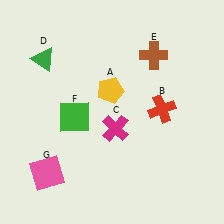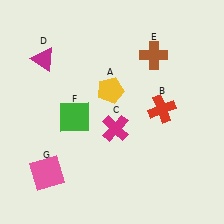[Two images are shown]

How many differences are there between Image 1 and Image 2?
There is 1 difference between the two images.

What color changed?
The triangle (D) changed from green in Image 1 to magenta in Image 2.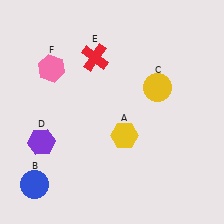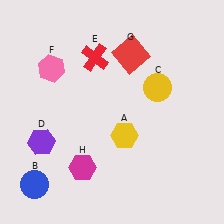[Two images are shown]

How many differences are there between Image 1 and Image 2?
There are 2 differences between the two images.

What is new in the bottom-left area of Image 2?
A magenta hexagon (H) was added in the bottom-left area of Image 2.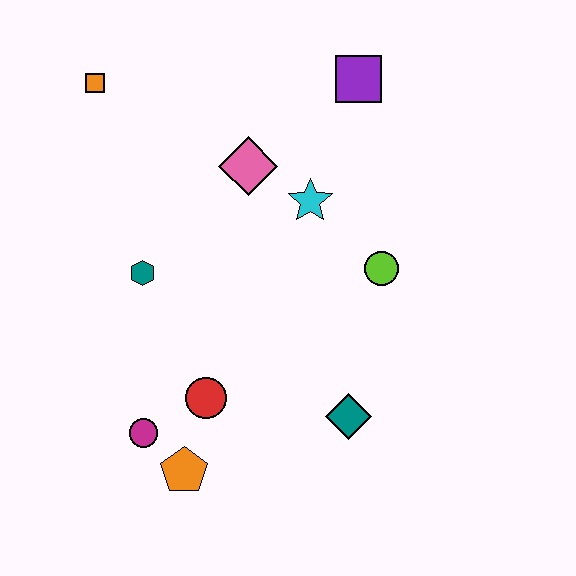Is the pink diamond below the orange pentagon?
No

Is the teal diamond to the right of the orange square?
Yes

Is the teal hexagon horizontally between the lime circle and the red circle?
No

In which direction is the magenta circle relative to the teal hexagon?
The magenta circle is below the teal hexagon.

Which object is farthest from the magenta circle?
The purple square is farthest from the magenta circle.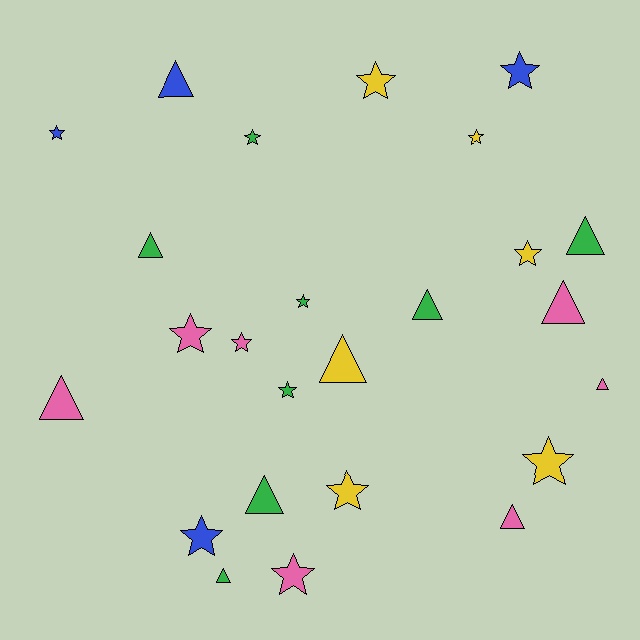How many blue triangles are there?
There is 1 blue triangle.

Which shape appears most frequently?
Star, with 14 objects.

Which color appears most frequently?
Green, with 8 objects.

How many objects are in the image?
There are 25 objects.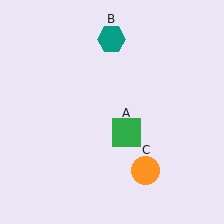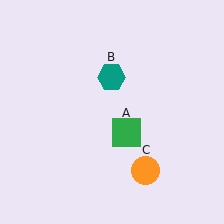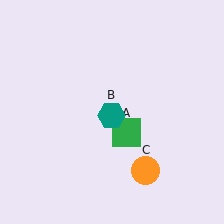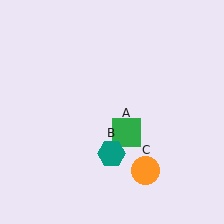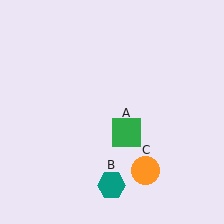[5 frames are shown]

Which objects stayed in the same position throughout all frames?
Green square (object A) and orange circle (object C) remained stationary.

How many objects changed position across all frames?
1 object changed position: teal hexagon (object B).